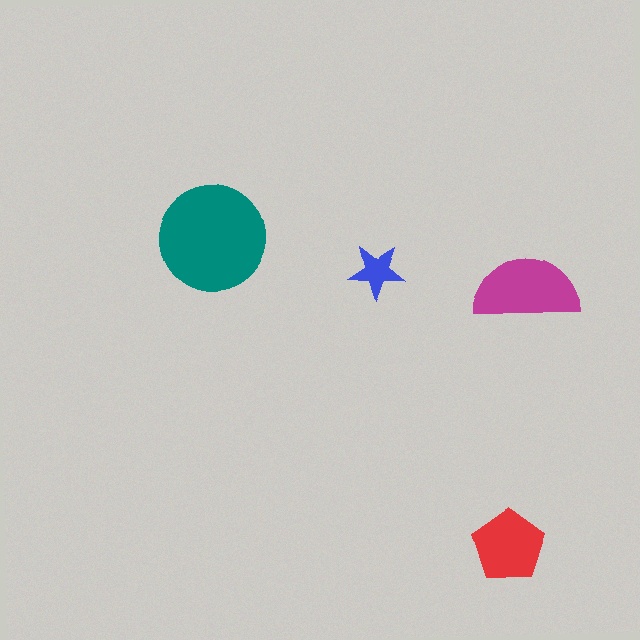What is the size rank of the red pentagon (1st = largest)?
3rd.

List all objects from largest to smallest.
The teal circle, the magenta semicircle, the red pentagon, the blue star.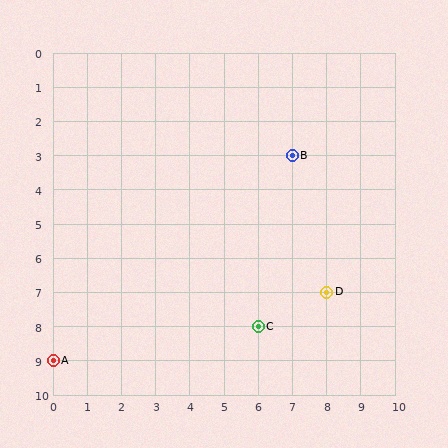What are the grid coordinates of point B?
Point B is at grid coordinates (7, 3).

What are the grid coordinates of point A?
Point A is at grid coordinates (0, 9).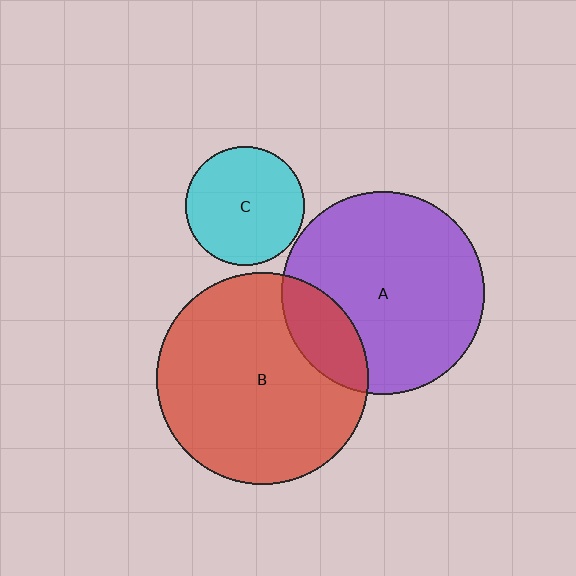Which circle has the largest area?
Circle B (red).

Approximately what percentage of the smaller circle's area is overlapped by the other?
Approximately 20%.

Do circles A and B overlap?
Yes.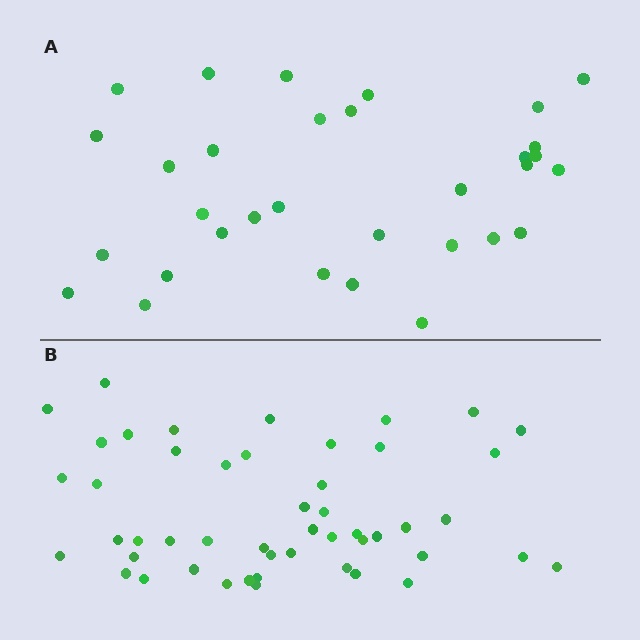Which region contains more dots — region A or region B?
Region B (the bottom region) has more dots.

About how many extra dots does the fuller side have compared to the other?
Region B has approximately 15 more dots than region A.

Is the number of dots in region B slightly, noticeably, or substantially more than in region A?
Region B has substantially more. The ratio is roughly 1.5 to 1.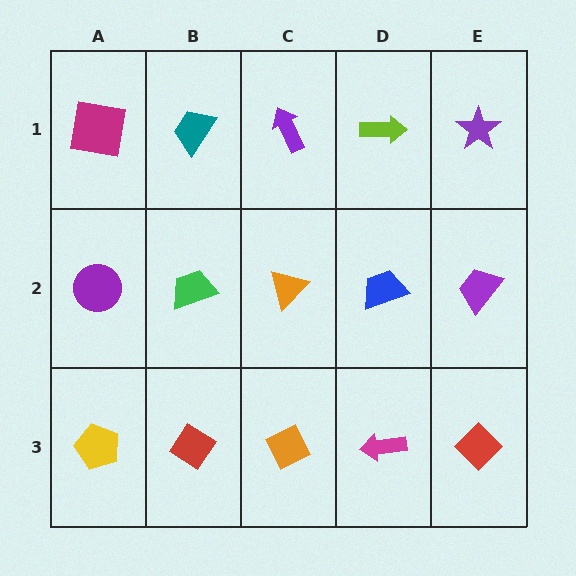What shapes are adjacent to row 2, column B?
A teal trapezoid (row 1, column B), a red diamond (row 3, column B), a purple circle (row 2, column A), an orange triangle (row 2, column C).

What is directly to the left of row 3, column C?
A red diamond.